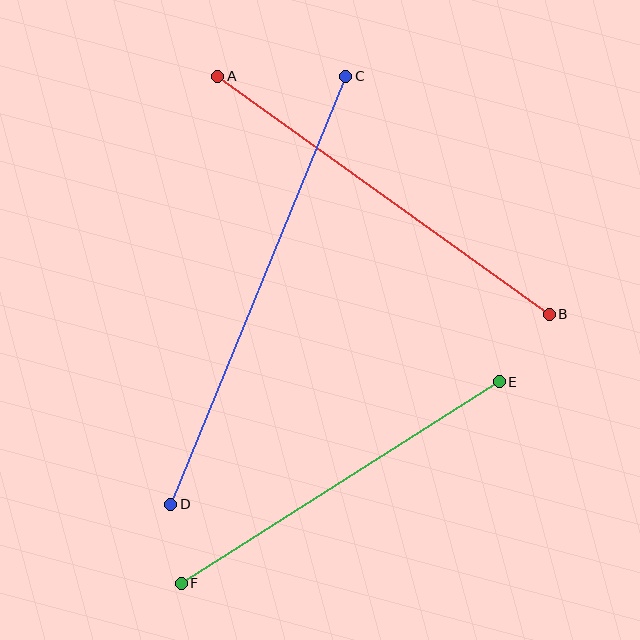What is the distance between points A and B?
The distance is approximately 408 pixels.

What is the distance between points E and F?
The distance is approximately 377 pixels.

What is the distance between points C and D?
The distance is approximately 463 pixels.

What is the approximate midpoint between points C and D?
The midpoint is at approximately (258, 290) pixels.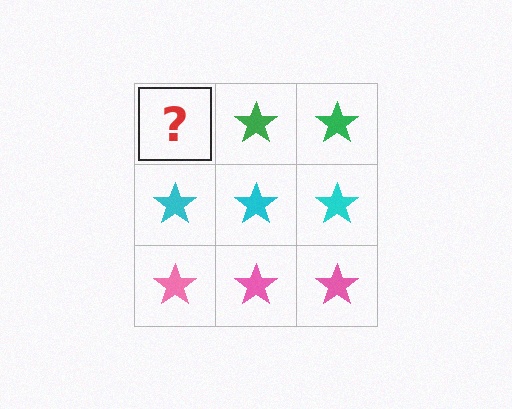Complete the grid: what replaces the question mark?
The question mark should be replaced with a green star.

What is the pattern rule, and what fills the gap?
The rule is that each row has a consistent color. The gap should be filled with a green star.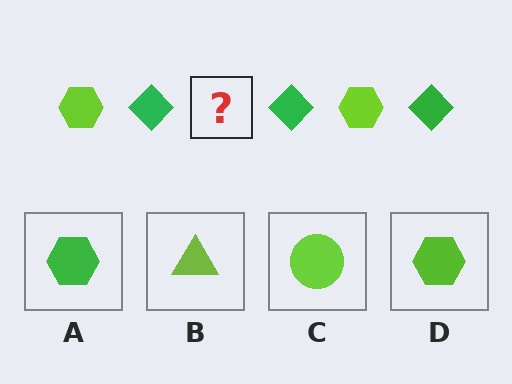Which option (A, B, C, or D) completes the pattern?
D.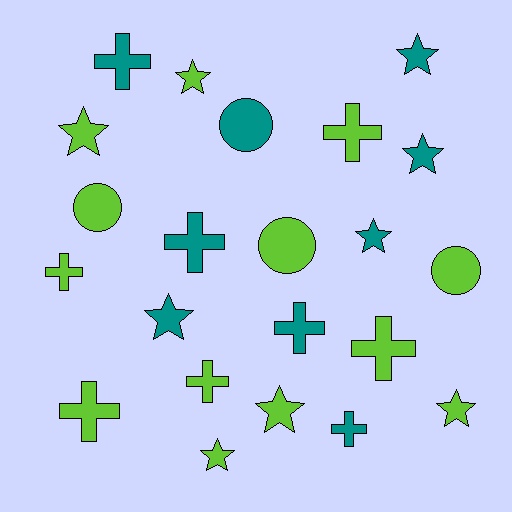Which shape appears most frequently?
Star, with 9 objects.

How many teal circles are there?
There is 1 teal circle.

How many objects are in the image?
There are 22 objects.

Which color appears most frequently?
Lime, with 13 objects.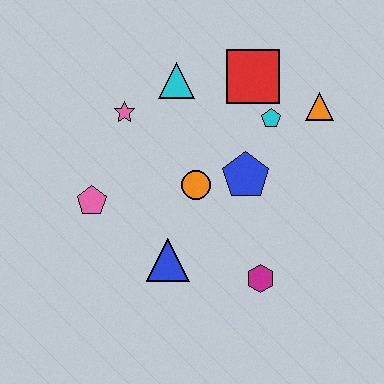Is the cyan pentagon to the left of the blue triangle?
No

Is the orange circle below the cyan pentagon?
Yes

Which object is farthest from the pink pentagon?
The orange triangle is farthest from the pink pentagon.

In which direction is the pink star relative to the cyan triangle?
The pink star is to the left of the cyan triangle.